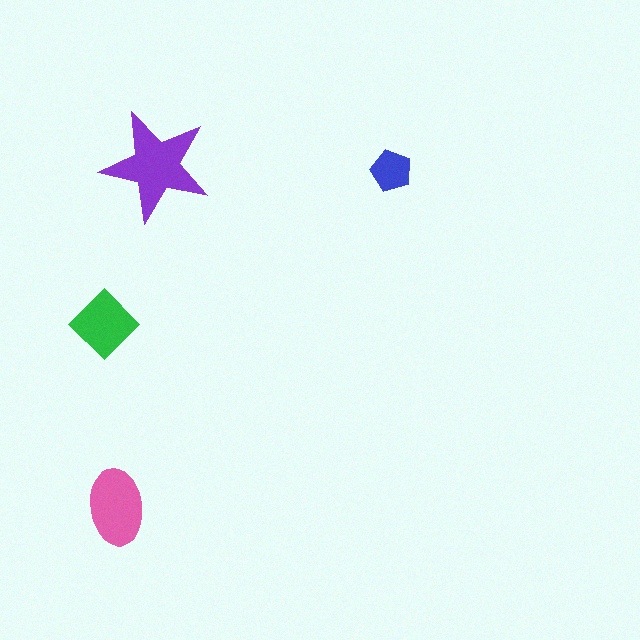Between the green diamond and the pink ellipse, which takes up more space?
The pink ellipse.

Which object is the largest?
The purple star.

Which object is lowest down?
The pink ellipse is bottommost.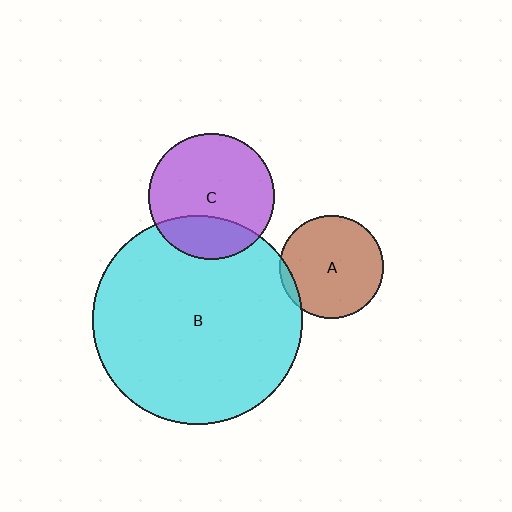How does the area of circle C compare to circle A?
Approximately 1.5 times.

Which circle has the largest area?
Circle B (cyan).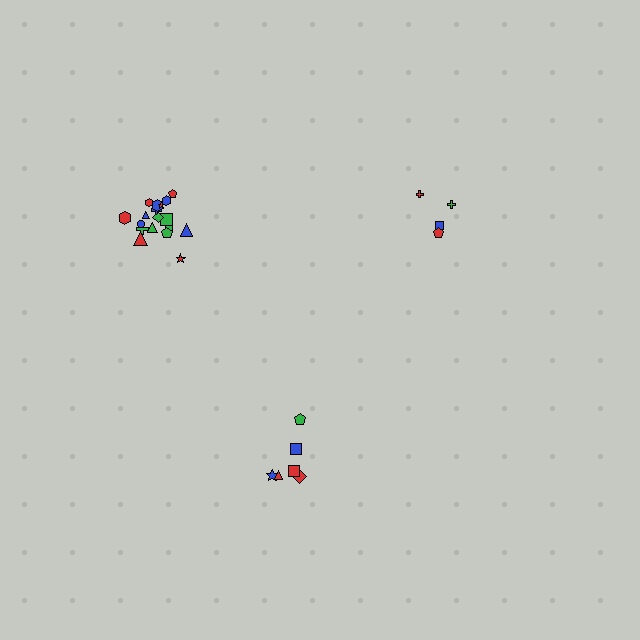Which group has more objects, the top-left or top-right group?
The top-left group.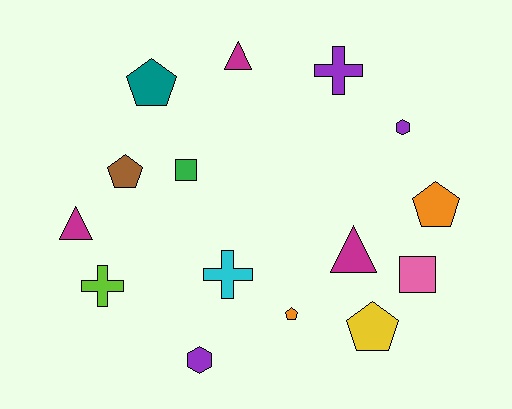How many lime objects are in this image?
There is 1 lime object.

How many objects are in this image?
There are 15 objects.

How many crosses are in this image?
There are 3 crosses.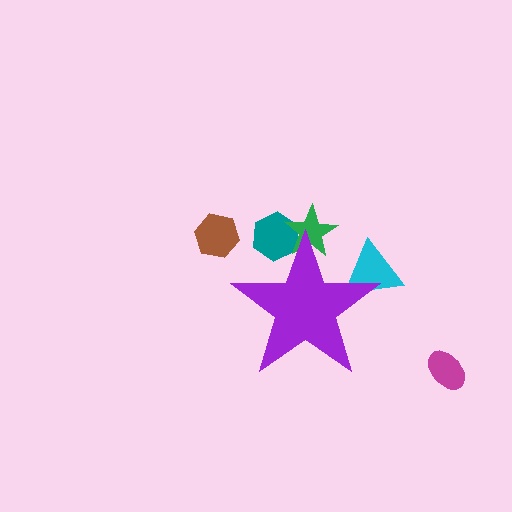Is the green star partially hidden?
Yes, the green star is partially hidden behind the purple star.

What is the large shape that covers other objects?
A purple star.